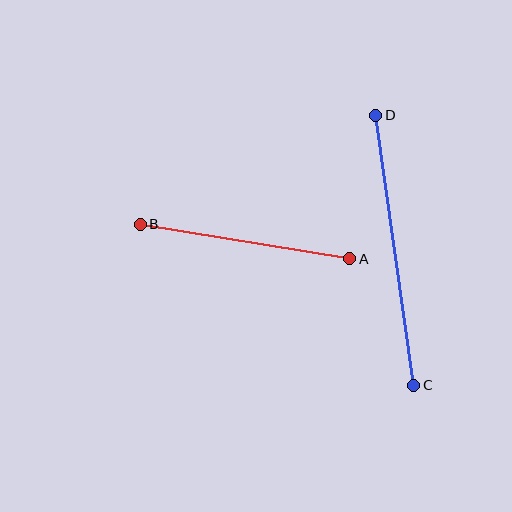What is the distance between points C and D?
The distance is approximately 273 pixels.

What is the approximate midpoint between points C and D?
The midpoint is at approximately (395, 250) pixels.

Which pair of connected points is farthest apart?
Points C and D are farthest apart.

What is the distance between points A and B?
The distance is approximately 213 pixels.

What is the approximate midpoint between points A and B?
The midpoint is at approximately (245, 241) pixels.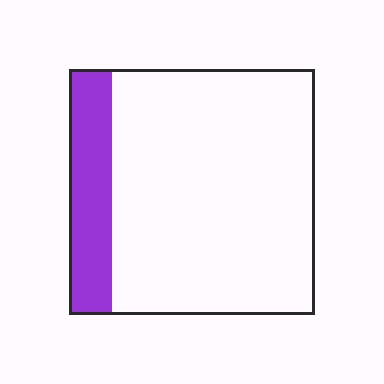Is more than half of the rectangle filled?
No.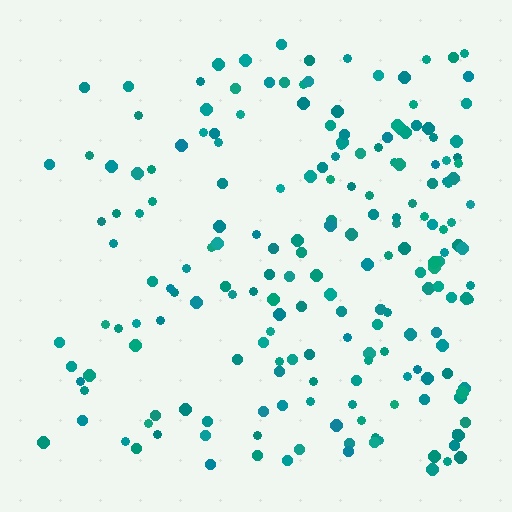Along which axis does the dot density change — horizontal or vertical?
Horizontal.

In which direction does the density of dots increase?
From left to right, with the right side densest.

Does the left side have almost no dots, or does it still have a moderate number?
Still a moderate number, just noticeably fewer than the right.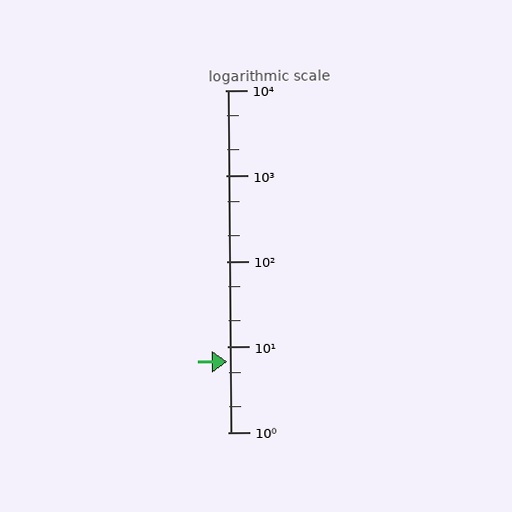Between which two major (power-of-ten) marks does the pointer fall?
The pointer is between 1 and 10.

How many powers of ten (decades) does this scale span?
The scale spans 4 decades, from 1 to 10000.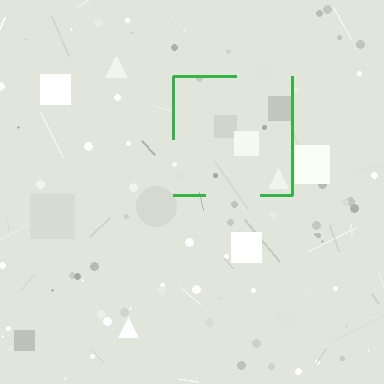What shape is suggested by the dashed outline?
The dashed outline suggests a square.